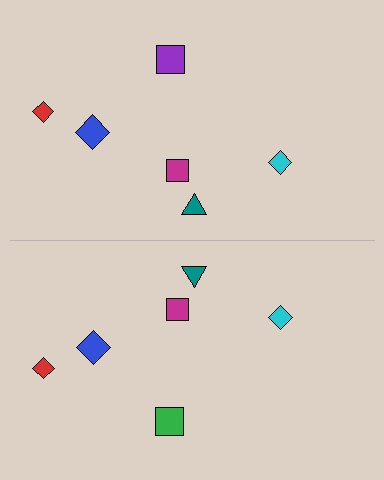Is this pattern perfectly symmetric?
No, the pattern is not perfectly symmetric. The green square on the bottom side breaks the symmetry — its mirror counterpart is purple.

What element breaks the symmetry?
The green square on the bottom side breaks the symmetry — its mirror counterpart is purple.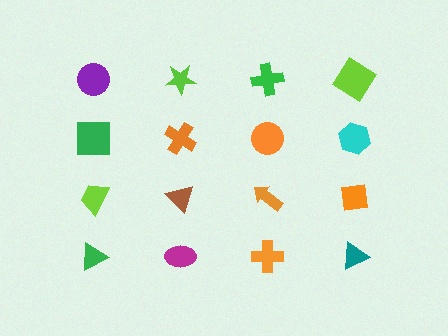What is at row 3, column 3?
An orange arrow.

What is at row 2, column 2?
An orange cross.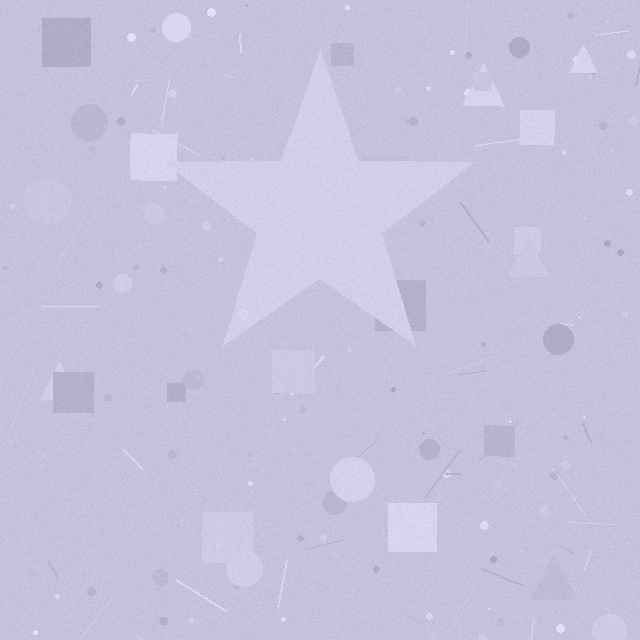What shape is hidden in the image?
A star is hidden in the image.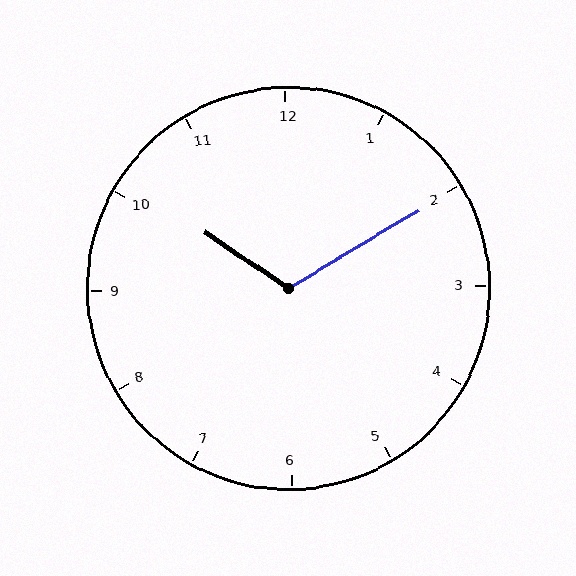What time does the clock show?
10:10.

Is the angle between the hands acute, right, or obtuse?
It is obtuse.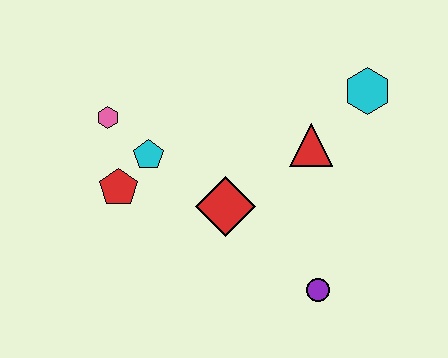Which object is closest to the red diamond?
The cyan pentagon is closest to the red diamond.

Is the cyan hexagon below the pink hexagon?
No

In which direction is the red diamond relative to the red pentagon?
The red diamond is to the right of the red pentagon.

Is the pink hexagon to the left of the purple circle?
Yes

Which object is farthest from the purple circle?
The pink hexagon is farthest from the purple circle.